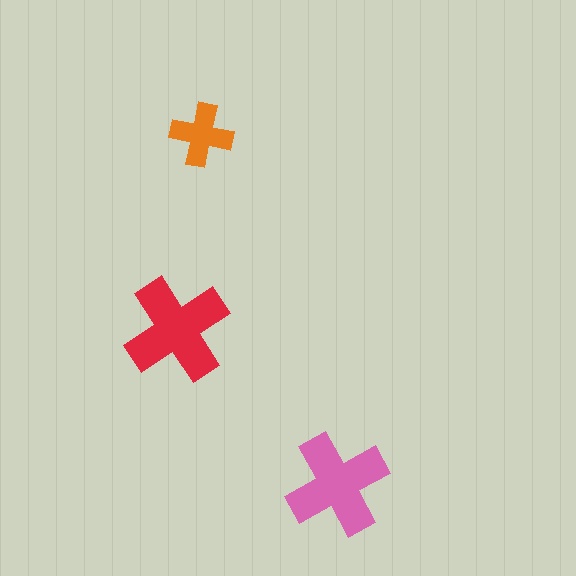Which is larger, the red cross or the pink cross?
The red one.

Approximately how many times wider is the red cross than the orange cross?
About 1.5 times wider.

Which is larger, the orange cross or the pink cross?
The pink one.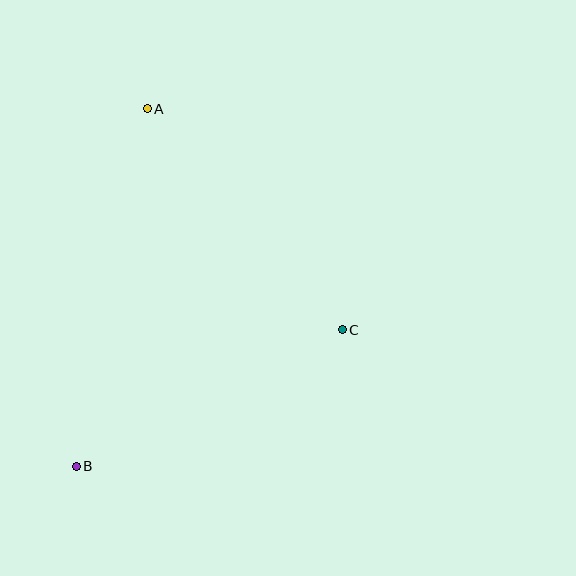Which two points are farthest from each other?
Points A and B are farthest from each other.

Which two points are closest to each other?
Points A and C are closest to each other.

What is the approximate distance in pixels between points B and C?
The distance between B and C is approximately 299 pixels.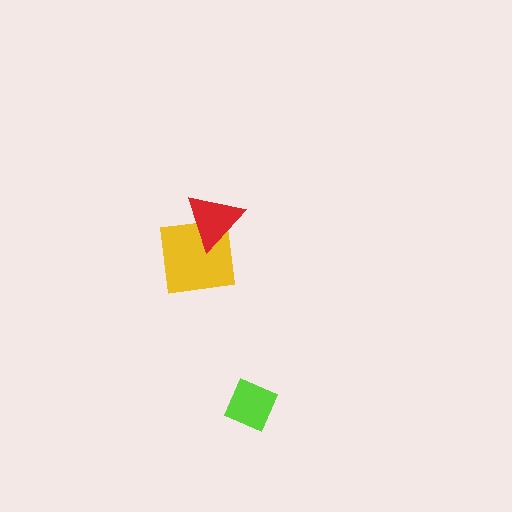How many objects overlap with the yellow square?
1 object overlaps with the yellow square.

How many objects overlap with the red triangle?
1 object overlaps with the red triangle.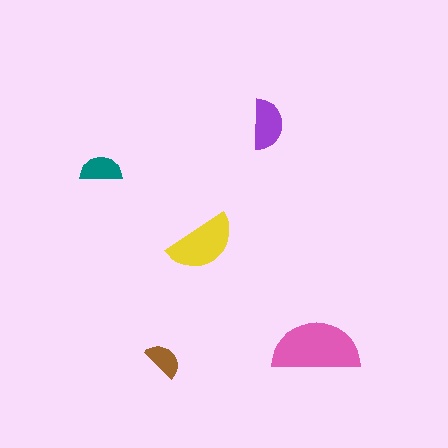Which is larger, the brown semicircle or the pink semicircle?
The pink one.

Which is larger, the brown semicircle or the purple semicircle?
The purple one.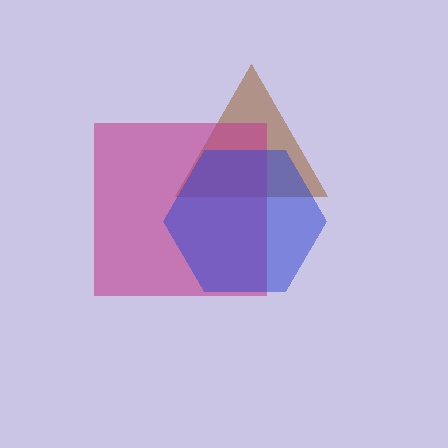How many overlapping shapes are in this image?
There are 3 overlapping shapes in the image.